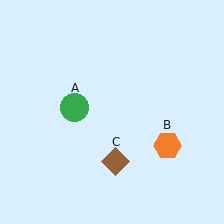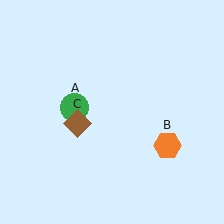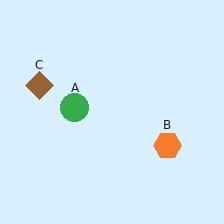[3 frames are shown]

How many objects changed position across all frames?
1 object changed position: brown diamond (object C).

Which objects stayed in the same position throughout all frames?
Green circle (object A) and orange hexagon (object B) remained stationary.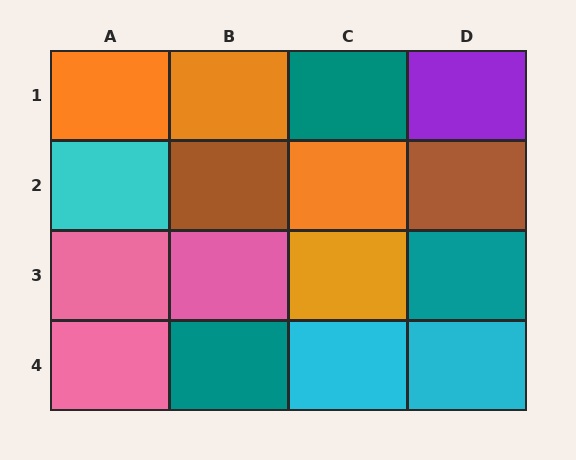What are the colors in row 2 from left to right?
Cyan, brown, orange, brown.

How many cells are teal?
3 cells are teal.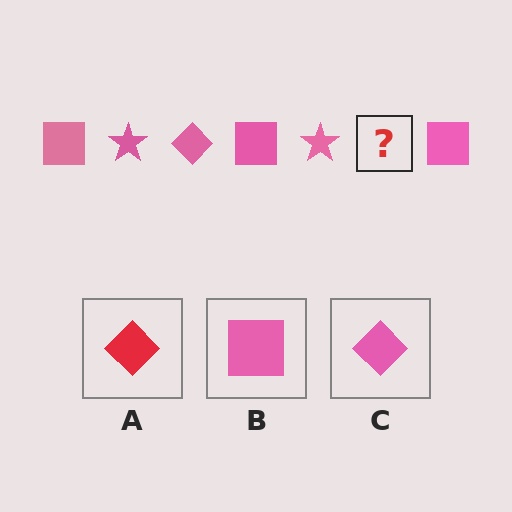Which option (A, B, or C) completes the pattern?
C.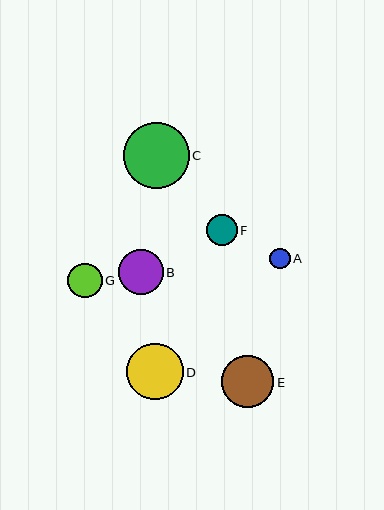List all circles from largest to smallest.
From largest to smallest: C, D, E, B, G, F, A.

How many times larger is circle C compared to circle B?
Circle C is approximately 1.5 times the size of circle B.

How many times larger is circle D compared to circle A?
Circle D is approximately 2.8 times the size of circle A.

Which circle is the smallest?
Circle A is the smallest with a size of approximately 21 pixels.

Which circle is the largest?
Circle C is the largest with a size of approximately 66 pixels.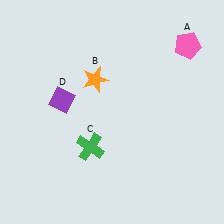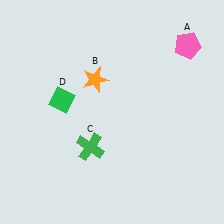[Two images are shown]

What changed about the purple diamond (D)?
In Image 1, D is purple. In Image 2, it changed to green.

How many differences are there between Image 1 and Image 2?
There is 1 difference between the two images.